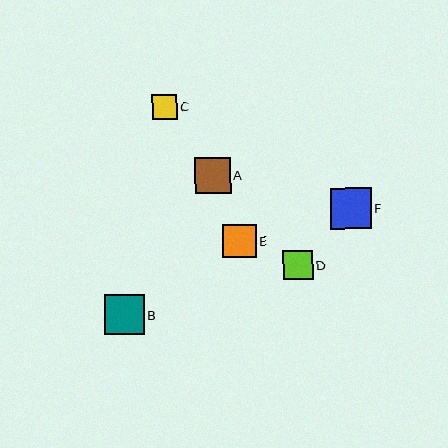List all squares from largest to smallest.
From largest to smallest: F, B, A, E, D, C.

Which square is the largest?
Square F is the largest with a size of approximately 41 pixels.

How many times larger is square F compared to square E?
Square F is approximately 1.2 times the size of square E.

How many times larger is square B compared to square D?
Square B is approximately 1.3 times the size of square D.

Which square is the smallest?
Square C is the smallest with a size of approximately 25 pixels.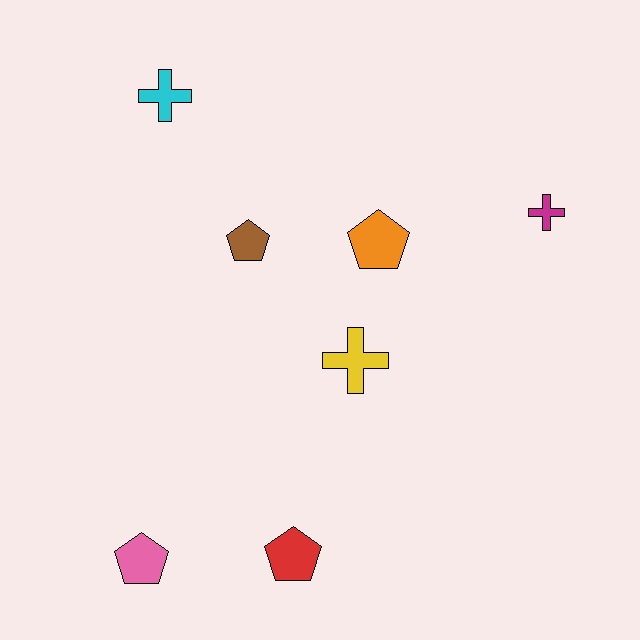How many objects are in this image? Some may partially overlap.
There are 7 objects.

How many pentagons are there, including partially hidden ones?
There are 4 pentagons.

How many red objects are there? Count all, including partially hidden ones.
There is 1 red object.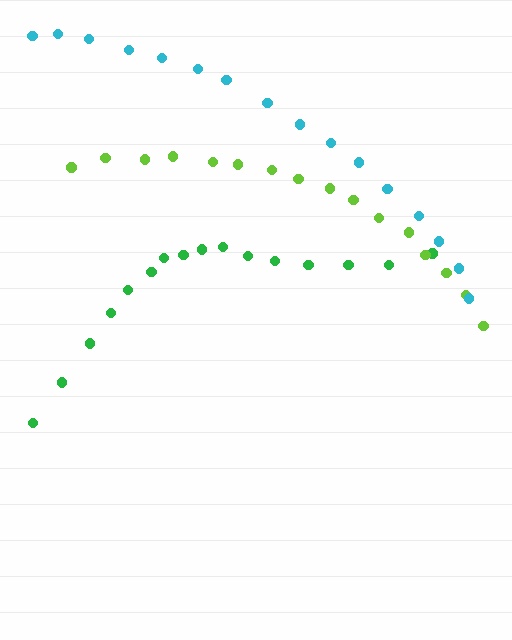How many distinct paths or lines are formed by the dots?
There are 3 distinct paths.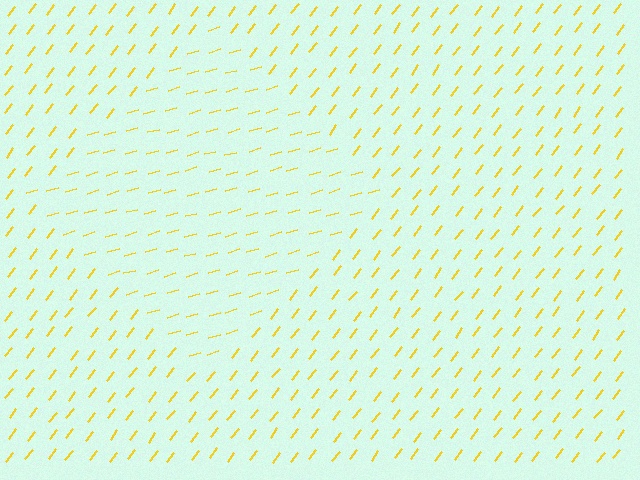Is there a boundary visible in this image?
Yes, there is a texture boundary formed by a change in line orientation.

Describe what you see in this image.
The image is filled with small yellow line segments. A diamond region in the image has lines oriented differently from the surrounding lines, creating a visible texture boundary.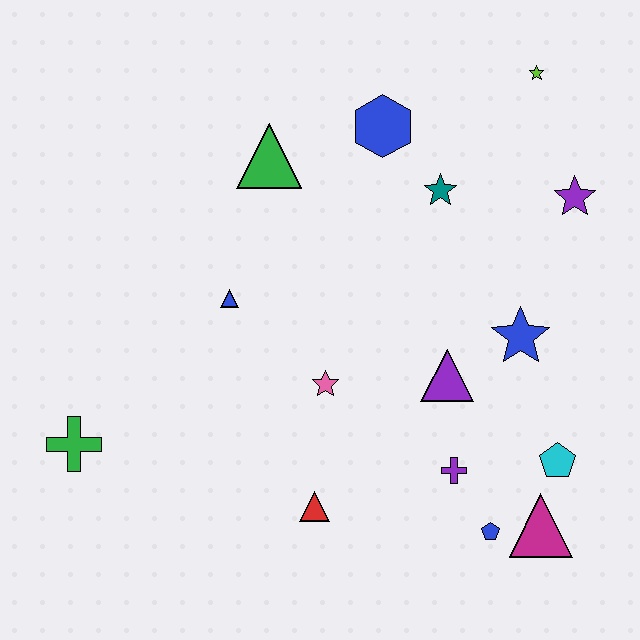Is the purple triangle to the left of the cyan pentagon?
Yes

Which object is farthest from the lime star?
The green cross is farthest from the lime star.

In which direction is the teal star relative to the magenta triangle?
The teal star is above the magenta triangle.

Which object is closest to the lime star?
The purple star is closest to the lime star.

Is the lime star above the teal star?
Yes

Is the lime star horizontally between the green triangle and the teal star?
No